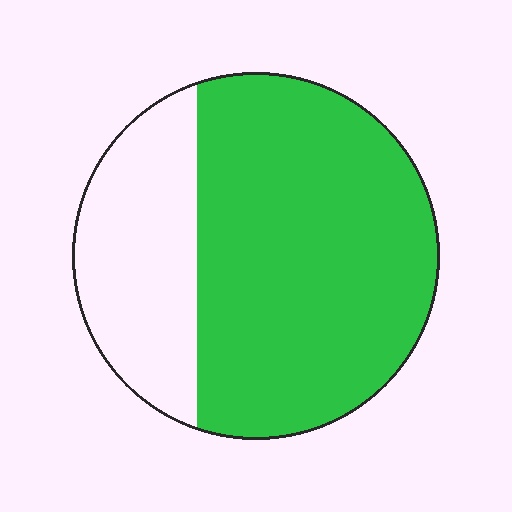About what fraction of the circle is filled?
About two thirds (2/3).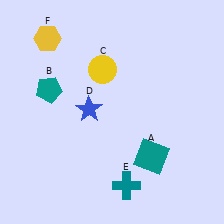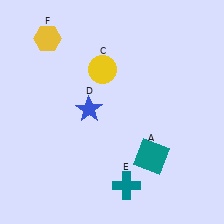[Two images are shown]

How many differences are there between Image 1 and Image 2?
There is 1 difference between the two images.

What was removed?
The teal pentagon (B) was removed in Image 2.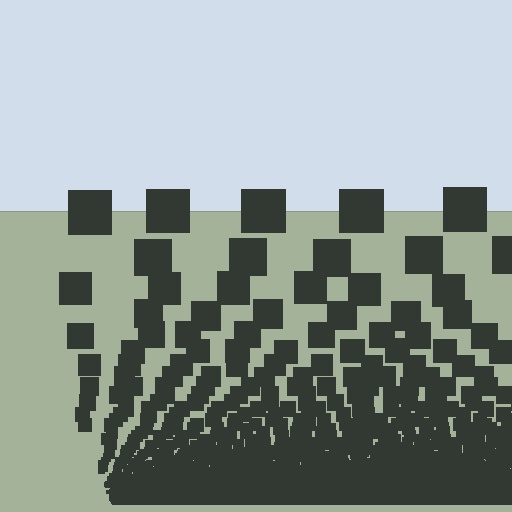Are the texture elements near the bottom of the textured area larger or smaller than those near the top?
Smaller. The gradient is inverted — elements near the bottom are smaller and denser.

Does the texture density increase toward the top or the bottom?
Density increases toward the bottom.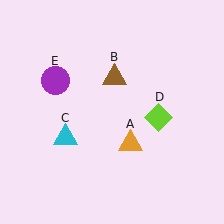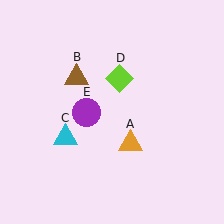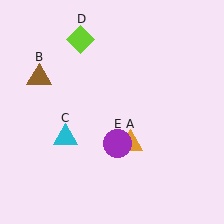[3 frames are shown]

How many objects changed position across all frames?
3 objects changed position: brown triangle (object B), lime diamond (object D), purple circle (object E).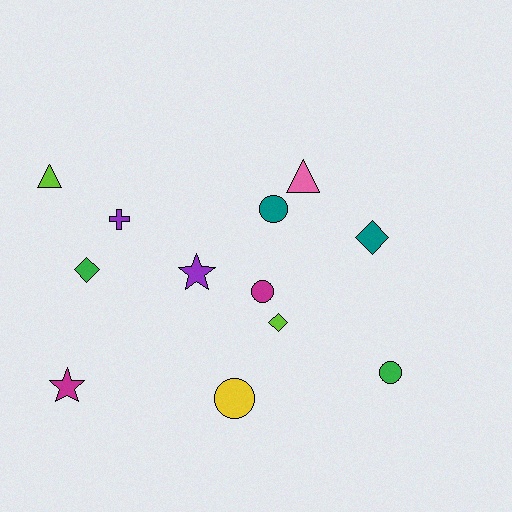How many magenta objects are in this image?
There are 2 magenta objects.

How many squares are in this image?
There are no squares.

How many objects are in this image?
There are 12 objects.